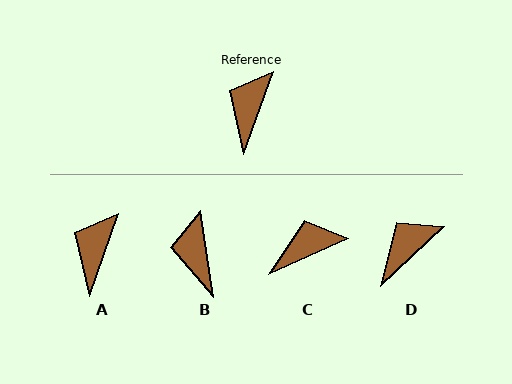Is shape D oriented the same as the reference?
No, it is off by about 27 degrees.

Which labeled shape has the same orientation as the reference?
A.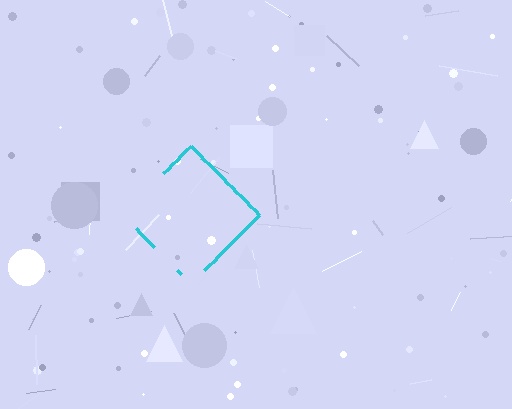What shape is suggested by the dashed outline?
The dashed outline suggests a diamond.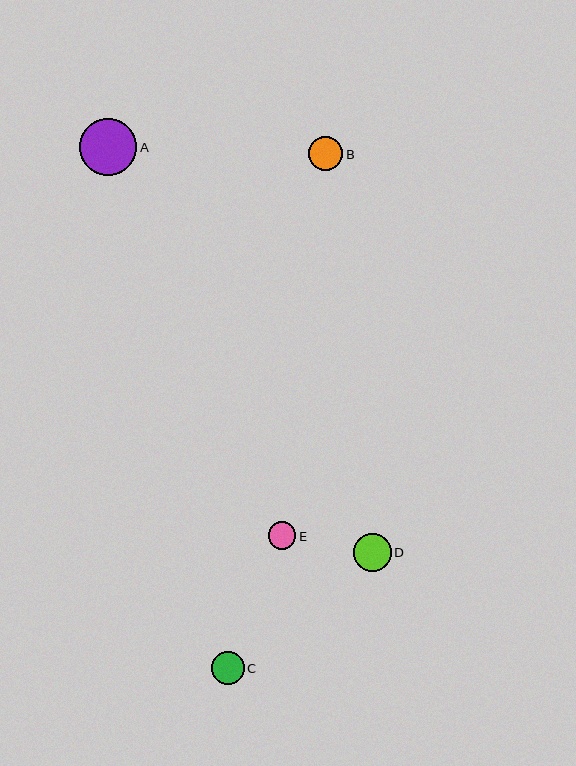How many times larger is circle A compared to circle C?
Circle A is approximately 1.7 times the size of circle C.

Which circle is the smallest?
Circle E is the smallest with a size of approximately 27 pixels.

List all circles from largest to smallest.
From largest to smallest: A, D, B, C, E.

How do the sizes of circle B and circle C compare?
Circle B and circle C are approximately the same size.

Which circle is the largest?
Circle A is the largest with a size of approximately 57 pixels.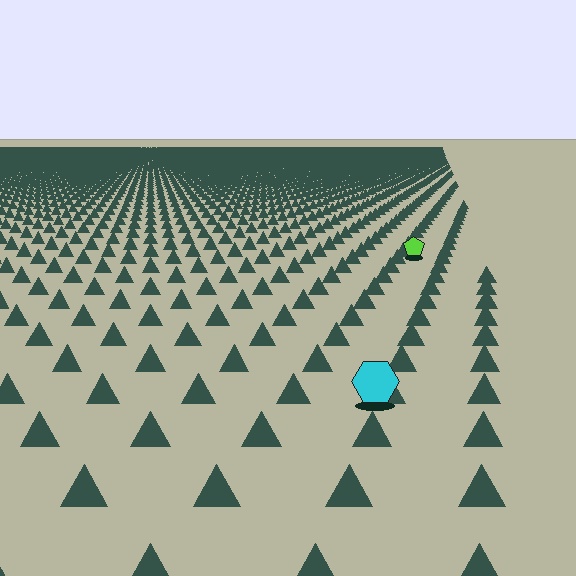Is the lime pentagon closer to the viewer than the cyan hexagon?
No. The cyan hexagon is closer — you can tell from the texture gradient: the ground texture is coarser near it.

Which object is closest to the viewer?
The cyan hexagon is closest. The texture marks near it are larger and more spread out.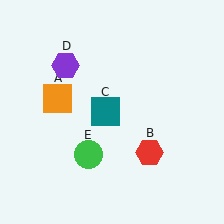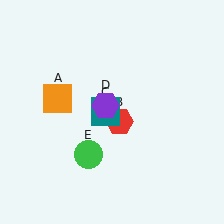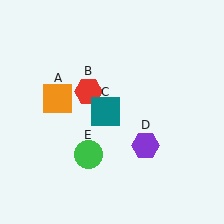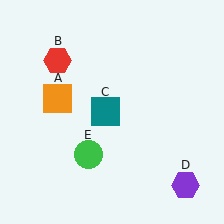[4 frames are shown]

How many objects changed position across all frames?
2 objects changed position: red hexagon (object B), purple hexagon (object D).